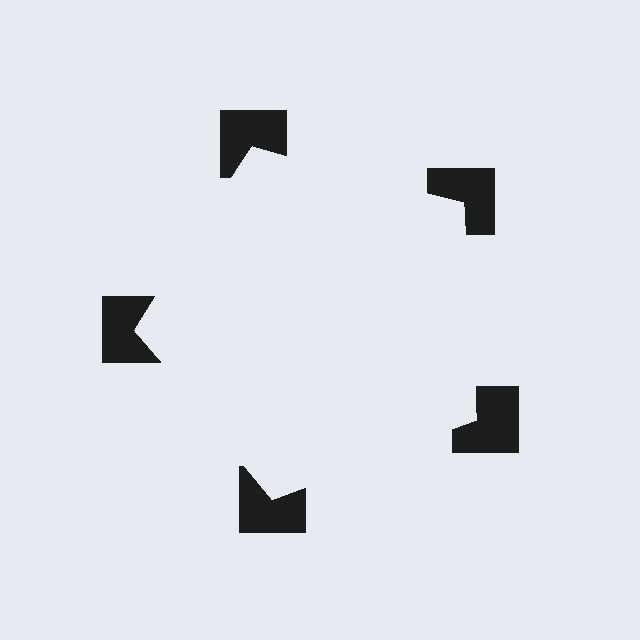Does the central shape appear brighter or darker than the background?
It typically appears slightly brighter than the background, even though no actual brightness change is drawn.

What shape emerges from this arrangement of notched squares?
An illusory pentagon — its edges are inferred from the aligned wedge cuts in the notched squares, not physically drawn.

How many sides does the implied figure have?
5 sides.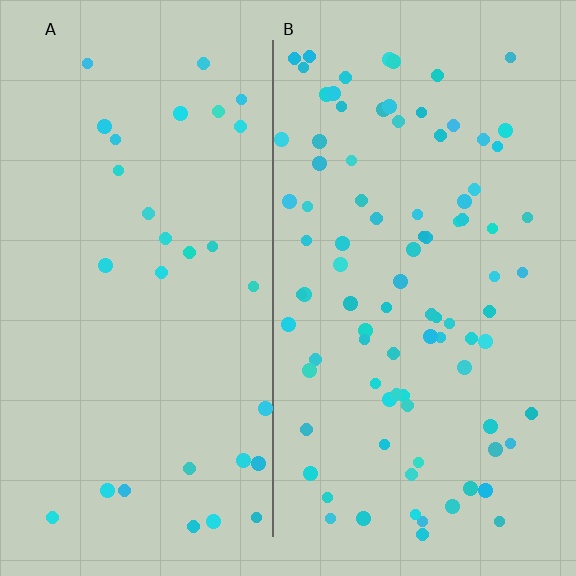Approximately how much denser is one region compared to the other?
Approximately 2.9× — region B over region A.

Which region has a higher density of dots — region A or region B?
B (the right).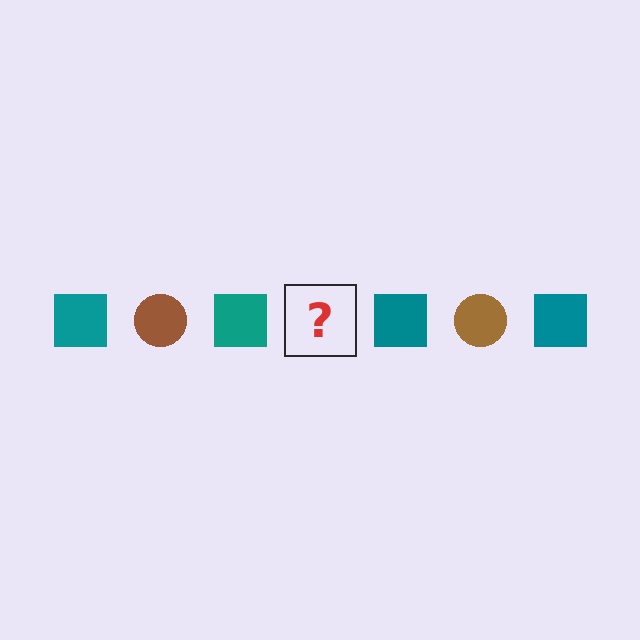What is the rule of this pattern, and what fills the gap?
The rule is that the pattern alternates between teal square and brown circle. The gap should be filled with a brown circle.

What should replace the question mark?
The question mark should be replaced with a brown circle.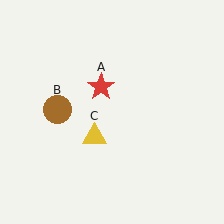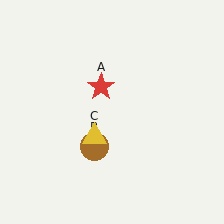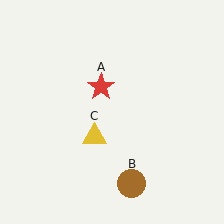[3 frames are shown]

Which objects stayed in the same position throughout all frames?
Red star (object A) and yellow triangle (object C) remained stationary.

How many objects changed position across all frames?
1 object changed position: brown circle (object B).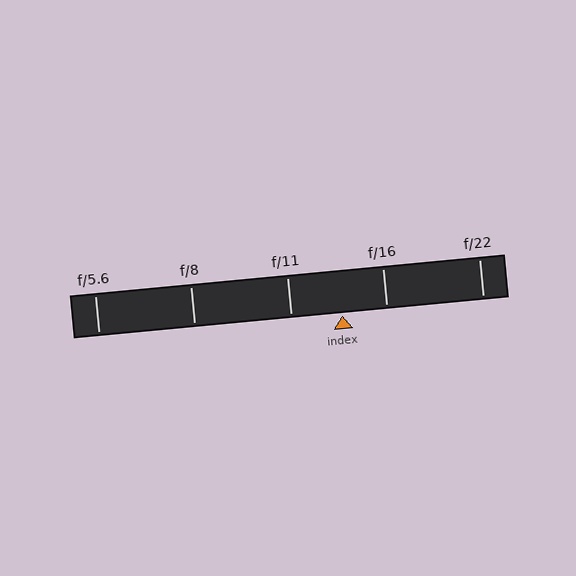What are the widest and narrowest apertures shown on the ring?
The widest aperture shown is f/5.6 and the narrowest is f/22.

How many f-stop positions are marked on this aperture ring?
There are 5 f-stop positions marked.